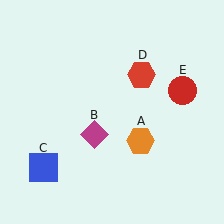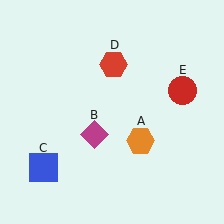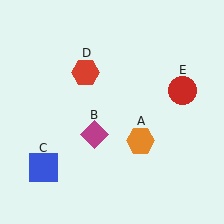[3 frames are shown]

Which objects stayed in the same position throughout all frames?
Orange hexagon (object A) and magenta diamond (object B) and blue square (object C) and red circle (object E) remained stationary.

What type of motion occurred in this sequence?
The red hexagon (object D) rotated counterclockwise around the center of the scene.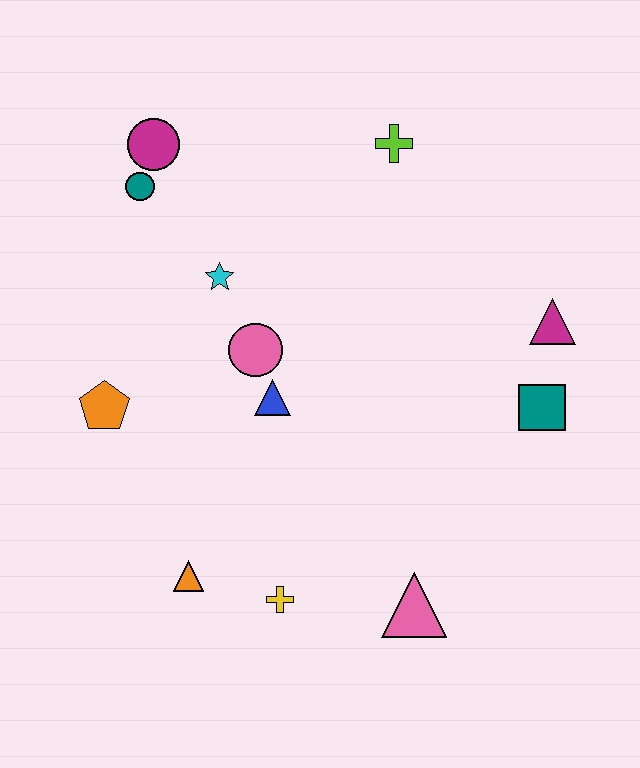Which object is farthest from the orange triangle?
The lime cross is farthest from the orange triangle.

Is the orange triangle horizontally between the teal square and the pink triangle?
No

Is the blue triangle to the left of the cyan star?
No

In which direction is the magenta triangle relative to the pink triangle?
The magenta triangle is above the pink triangle.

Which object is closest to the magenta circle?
The teal circle is closest to the magenta circle.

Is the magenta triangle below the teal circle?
Yes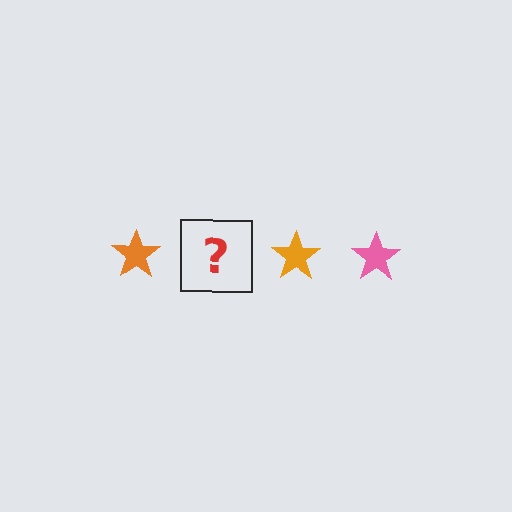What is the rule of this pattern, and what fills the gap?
The rule is that the pattern cycles through orange, pink stars. The gap should be filled with a pink star.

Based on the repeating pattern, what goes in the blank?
The blank should be a pink star.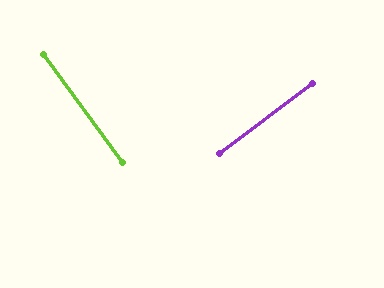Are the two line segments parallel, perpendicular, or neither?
Perpendicular — they meet at approximately 89°.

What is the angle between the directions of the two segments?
Approximately 89 degrees.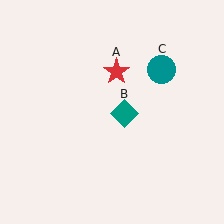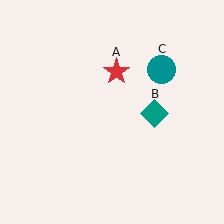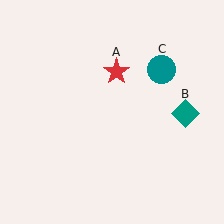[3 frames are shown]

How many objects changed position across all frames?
1 object changed position: teal diamond (object B).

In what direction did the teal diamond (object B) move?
The teal diamond (object B) moved right.